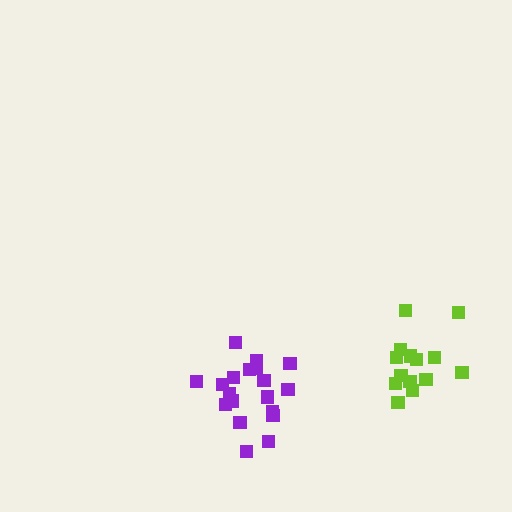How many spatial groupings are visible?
There are 2 spatial groupings.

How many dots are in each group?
Group 1: 20 dots, Group 2: 15 dots (35 total).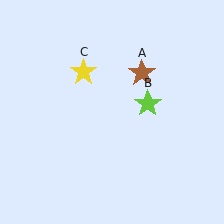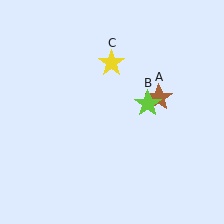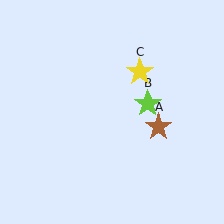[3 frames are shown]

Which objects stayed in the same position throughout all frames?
Lime star (object B) remained stationary.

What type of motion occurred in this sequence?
The brown star (object A), yellow star (object C) rotated clockwise around the center of the scene.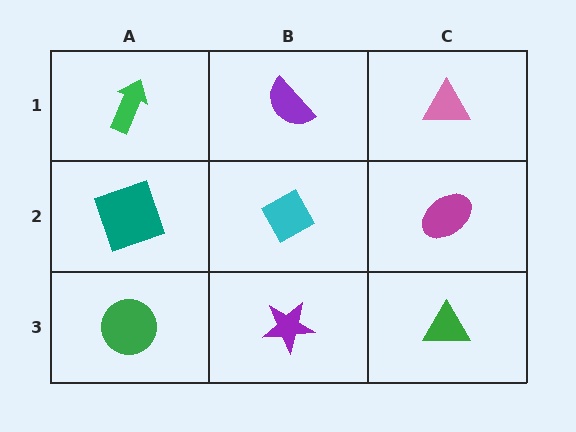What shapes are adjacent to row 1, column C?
A magenta ellipse (row 2, column C), a purple semicircle (row 1, column B).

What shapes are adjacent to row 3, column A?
A teal square (row 2, column A), a purple star (row 3, column B).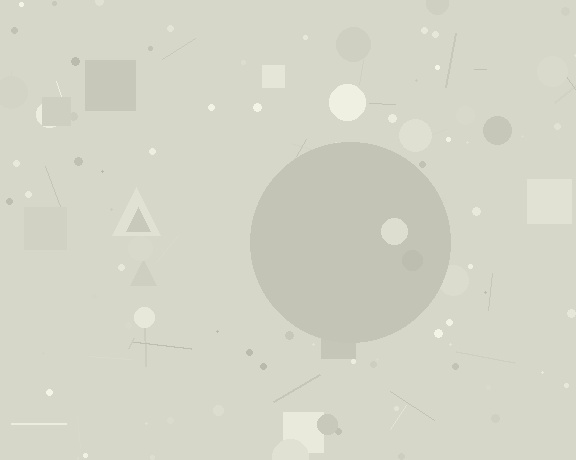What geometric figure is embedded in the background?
A circle is embedded in the background.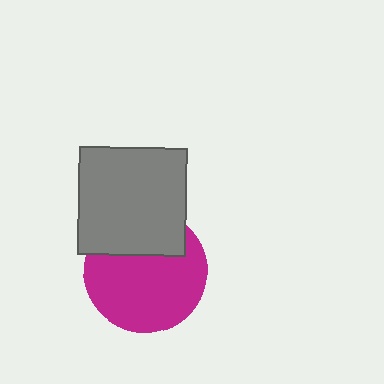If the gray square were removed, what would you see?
You would see the complete magenta circle.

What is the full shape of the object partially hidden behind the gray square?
The partially hidden object is a magenta circle.